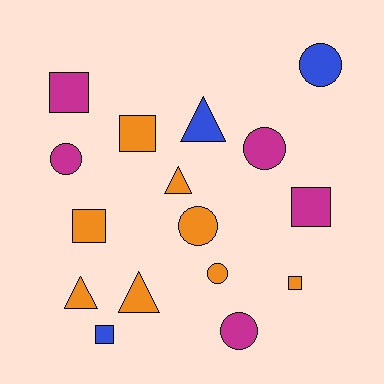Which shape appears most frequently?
Circle, with 6 objects.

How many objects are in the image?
There are 16 objects.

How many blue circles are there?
There is 1 blue circle.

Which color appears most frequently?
Orange, with 8 objects.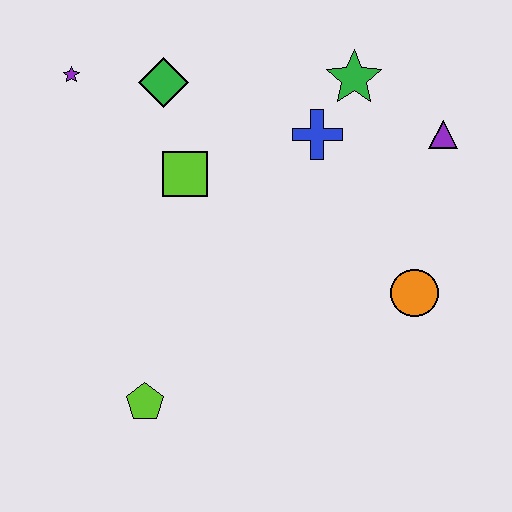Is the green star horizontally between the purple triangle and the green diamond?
Yes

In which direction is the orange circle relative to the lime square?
The orange circle is to the right of the lime square.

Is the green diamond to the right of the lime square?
No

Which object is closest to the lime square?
The green diamond is closest to the lime square.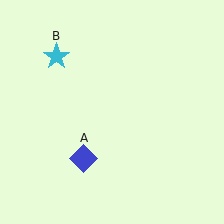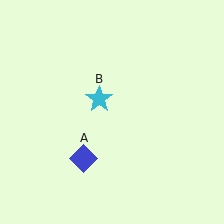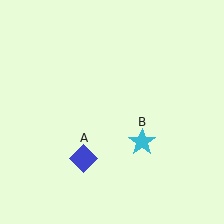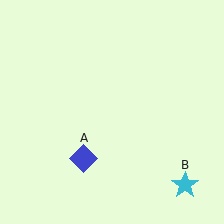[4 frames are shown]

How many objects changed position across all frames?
1 object changed position: cyan star (object B).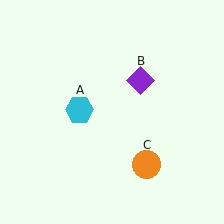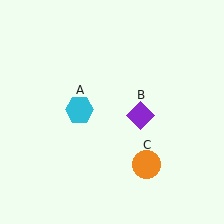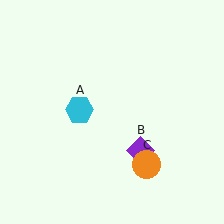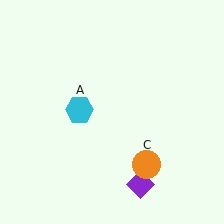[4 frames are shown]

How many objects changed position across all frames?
1 object changed position: purple diamond (object B).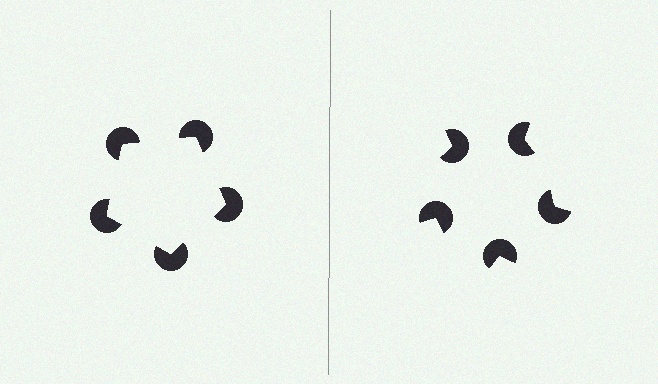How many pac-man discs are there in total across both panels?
10 — 5 on each side.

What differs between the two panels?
The pac-man discs are positioned identically on both sides; only the wedge orientations differ. On the left they align to a pentagon; on the right they are misaligned.